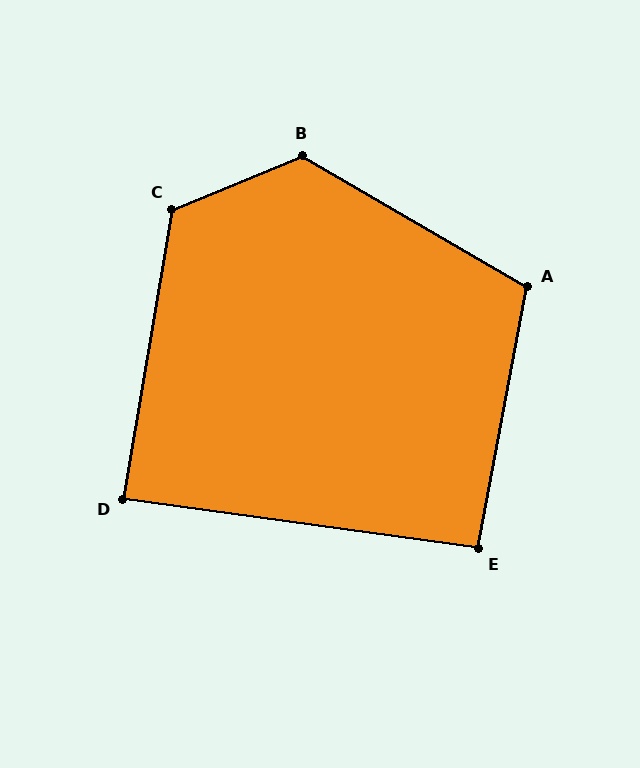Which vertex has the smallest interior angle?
D, at approximately 88 degrees.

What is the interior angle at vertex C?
Approximately 122 degrees (obtuse).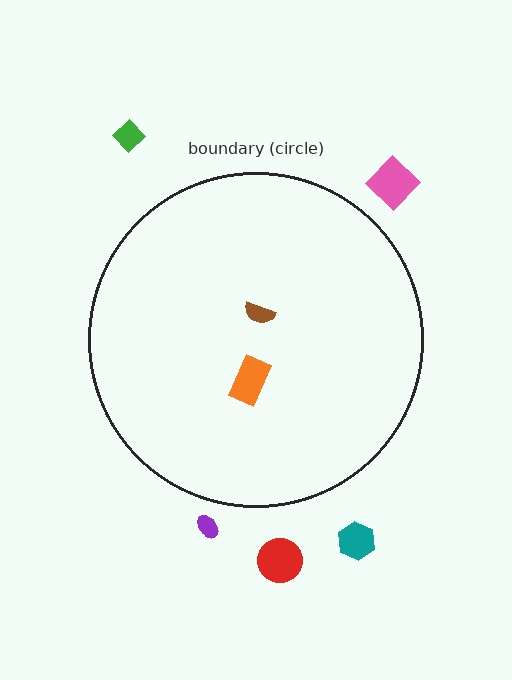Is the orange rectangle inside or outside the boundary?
Inside.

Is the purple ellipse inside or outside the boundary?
Outside.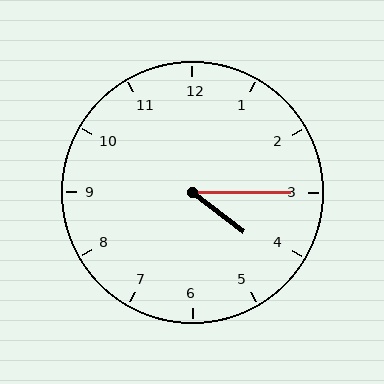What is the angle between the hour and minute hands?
Approximately 38 degrees.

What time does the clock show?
4:15.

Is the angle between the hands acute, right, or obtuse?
It is acute.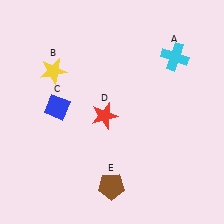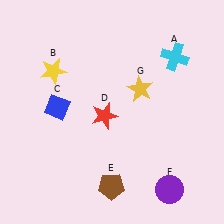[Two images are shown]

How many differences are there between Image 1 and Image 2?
There are 2 differences between the two images.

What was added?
A purple circle (F), a yellow star (G) were added in Image 2.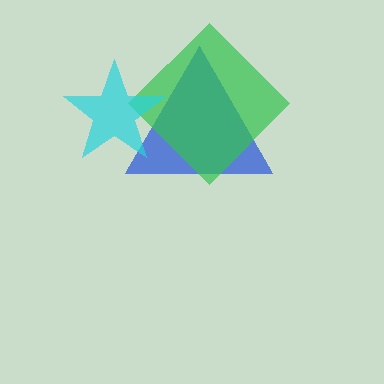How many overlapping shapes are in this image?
There are 3 overlapping shapes in the image.